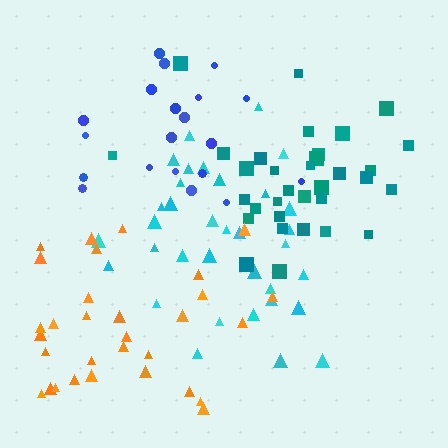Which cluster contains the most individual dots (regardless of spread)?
Cyan (34).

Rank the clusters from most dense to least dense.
blue, teal, cyan, orange.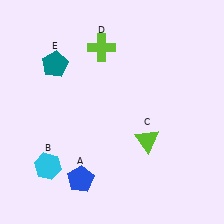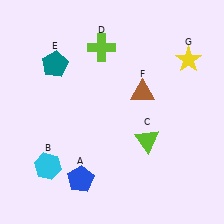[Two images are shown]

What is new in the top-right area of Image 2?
A yellow star (G) was added in the top-right area of Image 2.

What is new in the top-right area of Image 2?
A brown triangle (F) was added in the top-right area of Image 2.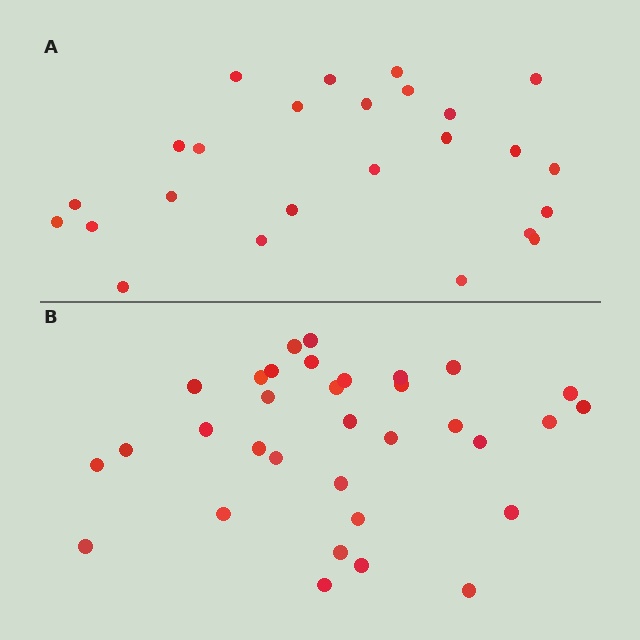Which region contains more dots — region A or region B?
Region B (the bottom region) has more dots.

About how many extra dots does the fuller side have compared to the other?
Region B has roughly 8 or so more dots than region A.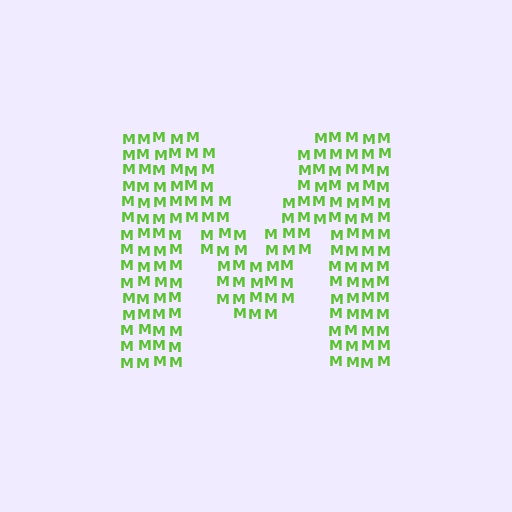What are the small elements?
The small elements are letter M's.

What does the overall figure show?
The overall figure shows the letter M.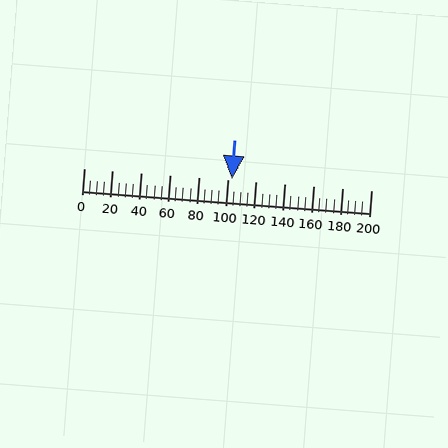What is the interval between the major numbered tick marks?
The major tick marks are spaced 20 units apart.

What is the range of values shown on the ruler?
The ruler shows values from 0 to 200.